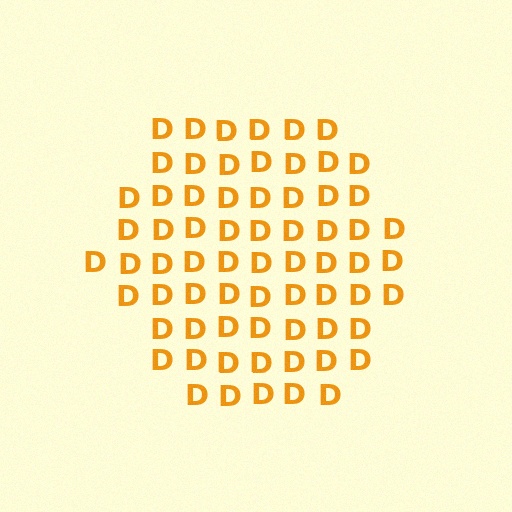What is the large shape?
The large shape is a hexagon.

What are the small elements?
The small elements are letter D's.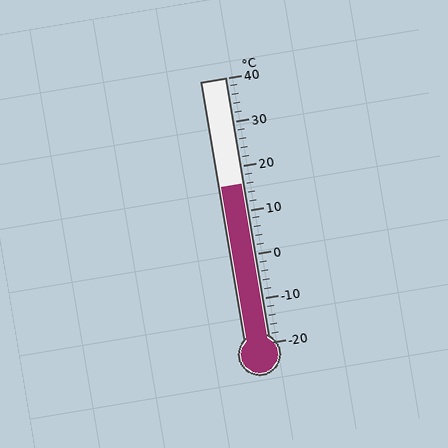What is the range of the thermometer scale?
The thermometer scale ranges from -20°C to 40°C.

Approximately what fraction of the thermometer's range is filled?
The thermometer is filled to approximately 60% of its range.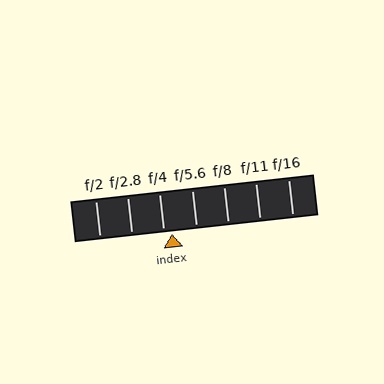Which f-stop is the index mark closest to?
The index mark is closest to f/4.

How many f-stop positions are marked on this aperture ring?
There are 7 f-stop positions marked.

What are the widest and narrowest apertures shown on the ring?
The widest aperture shown is f/2 and the narrowest is f/16.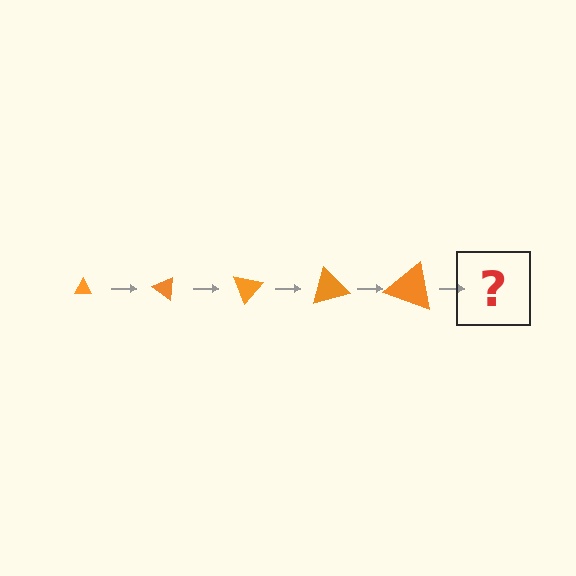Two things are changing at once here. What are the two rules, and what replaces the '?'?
The two rules are that the triangle grows larger each step and it rotates 35 degrees each step. The '?' should be a triangle, larger than the previous one and rotated 175 degrees from the start.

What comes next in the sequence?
The next element should be a triangle, larger than the previous one and rotated 175 degrees from the start.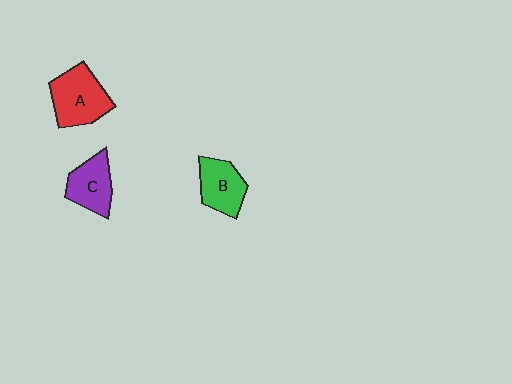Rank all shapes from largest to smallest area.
From largest to smallest: A (red), C (purple), B (green).